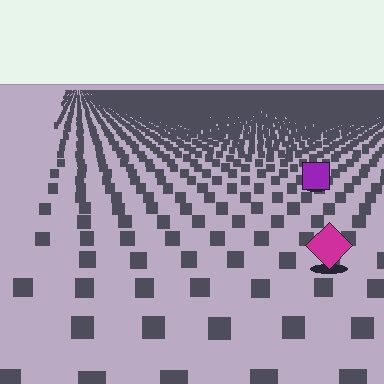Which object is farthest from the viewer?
The purple square is farthest from the viewer. It appears smaller and the ground texture around it is denser.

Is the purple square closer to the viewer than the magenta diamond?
No. The magenta diamond is closer — you can tell from the texture gradient: the ground texture is coarser near it.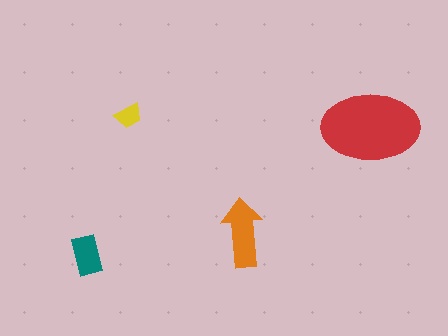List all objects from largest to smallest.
The red ellipse, the orange arrow, the teal rectangle, the yellow trapezoid.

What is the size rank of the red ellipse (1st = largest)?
1st.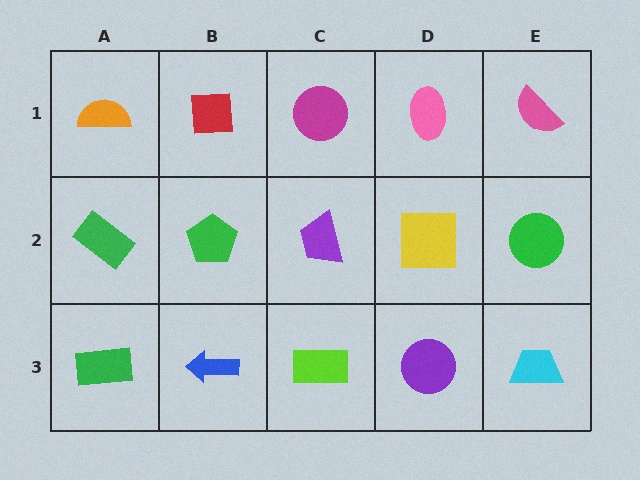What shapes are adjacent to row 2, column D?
A pink ellipse (row 1, column D), a purple circle (row 3, column D), a purple trapezoid (row 2, column C), a green circle (row 2, column E).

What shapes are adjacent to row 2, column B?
A red square (row 1, column B), a blue arrow (row 3, column B), a green rectangle (row 2, column A), a purple trapezoid (row 2, column C).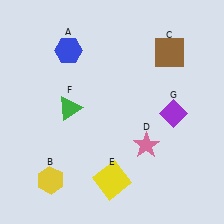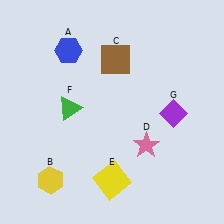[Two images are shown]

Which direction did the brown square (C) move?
The brown square (C) moved left.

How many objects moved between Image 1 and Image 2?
1 object moved between the two images.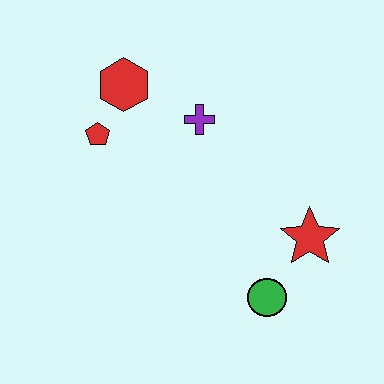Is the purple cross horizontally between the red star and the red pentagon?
Yes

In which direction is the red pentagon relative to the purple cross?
The red pentagon is to the left of the purple cross.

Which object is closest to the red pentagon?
The red hexagon is closest to the red pentagon.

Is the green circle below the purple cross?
Yes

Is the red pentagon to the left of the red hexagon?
Yes